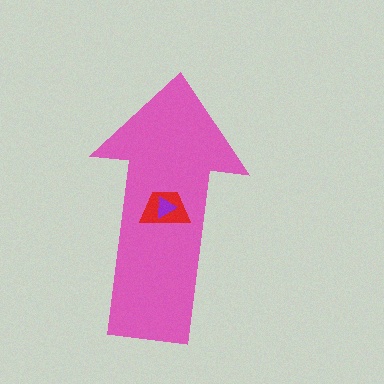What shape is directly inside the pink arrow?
The red trapezoid.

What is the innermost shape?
The purple triangle.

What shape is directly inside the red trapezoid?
The purple triangle.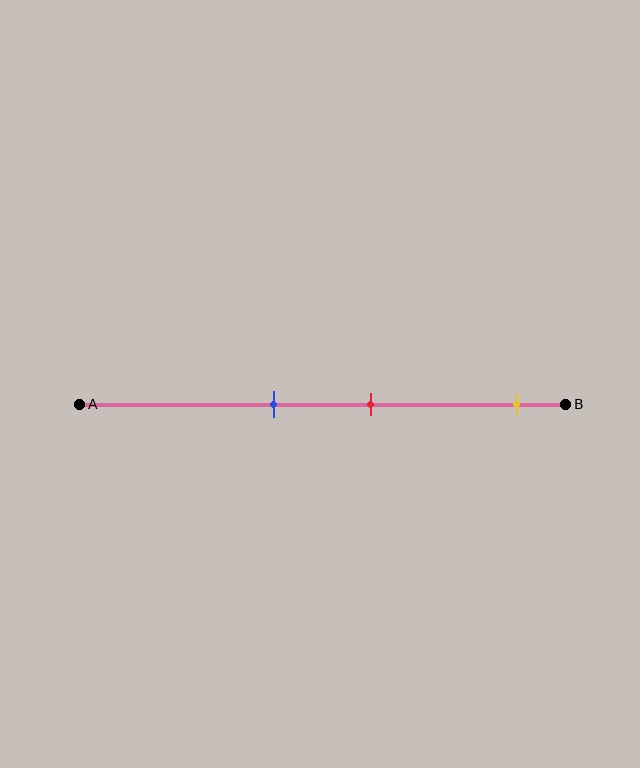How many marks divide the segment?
There are 3 marks dividing the segment.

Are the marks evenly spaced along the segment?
No, the marks are not evenly spaced.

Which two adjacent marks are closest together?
The blue and red marks are the closest adjacent pair.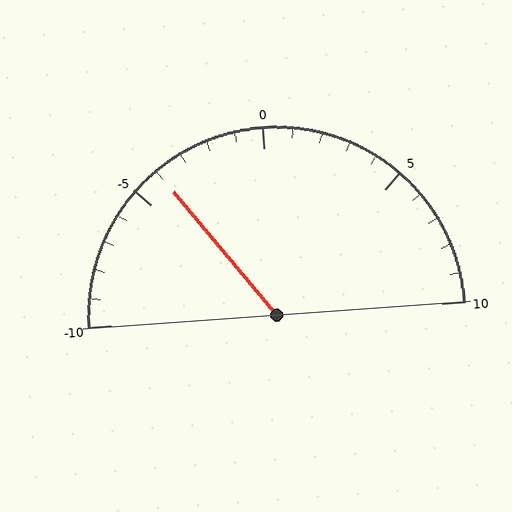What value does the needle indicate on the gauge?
The needle indicates approximately -4.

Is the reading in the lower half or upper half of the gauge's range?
The reading is in the lower half of the range (-10 to 10).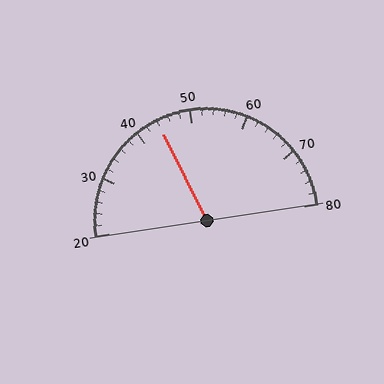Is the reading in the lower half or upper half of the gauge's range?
The reading is in the lower half of the range (20 to 80).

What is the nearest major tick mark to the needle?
The nearest major tick mark is 40.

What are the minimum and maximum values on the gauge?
The gauge ranges from 20 to 80.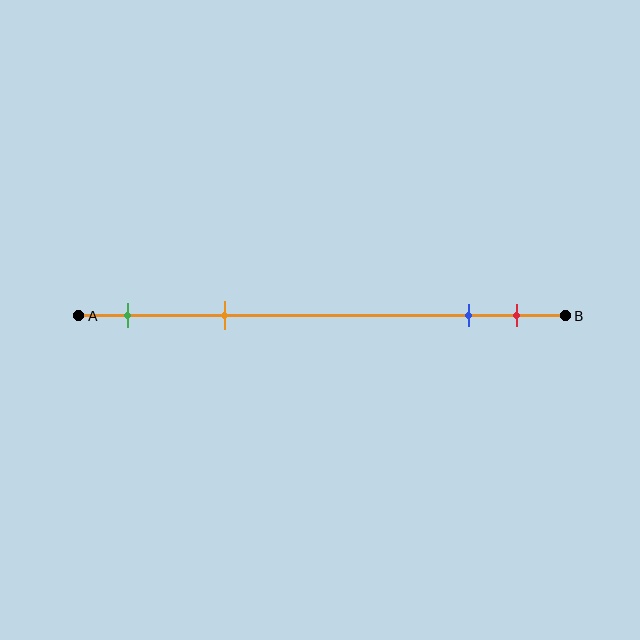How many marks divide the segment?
There are 4 marks dividing the segment.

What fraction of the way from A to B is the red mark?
The red mark is approximately 90% (0.9) of the way from A to B.